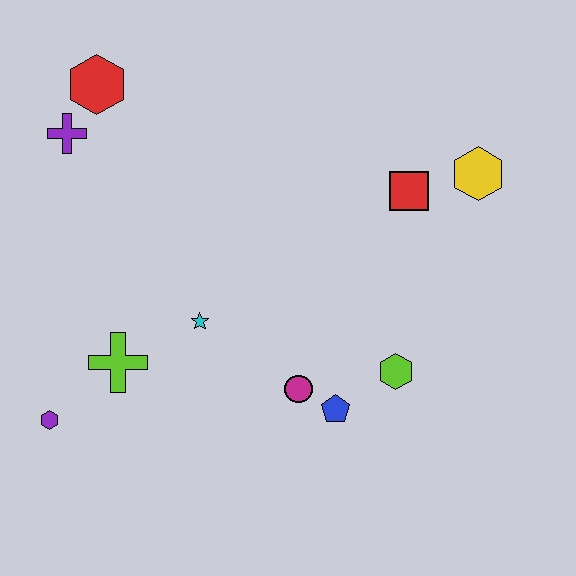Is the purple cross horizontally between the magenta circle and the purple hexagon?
Yes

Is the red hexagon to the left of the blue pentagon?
Yes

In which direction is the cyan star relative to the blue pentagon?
The cyan star is to the left of the blue pentagon.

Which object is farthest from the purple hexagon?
The yellow hexagon is farthest from the purple hexagon.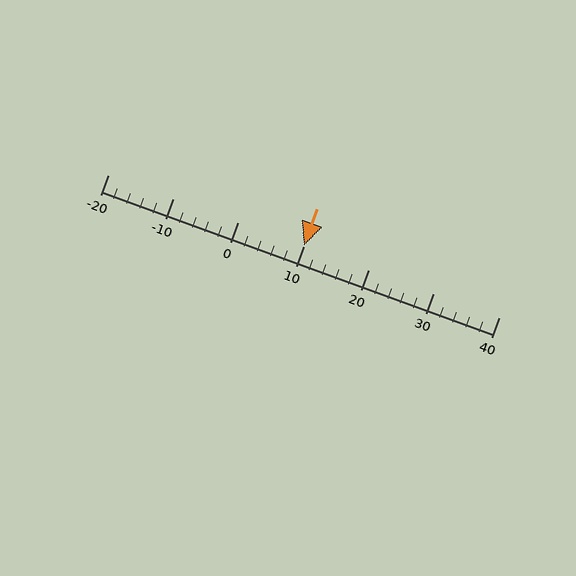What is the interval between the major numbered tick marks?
The major tick marks are spaced 10 units apart.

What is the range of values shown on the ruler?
The ruler shows values from -20 to 40.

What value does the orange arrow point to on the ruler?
The orange arrow points to approximately 10.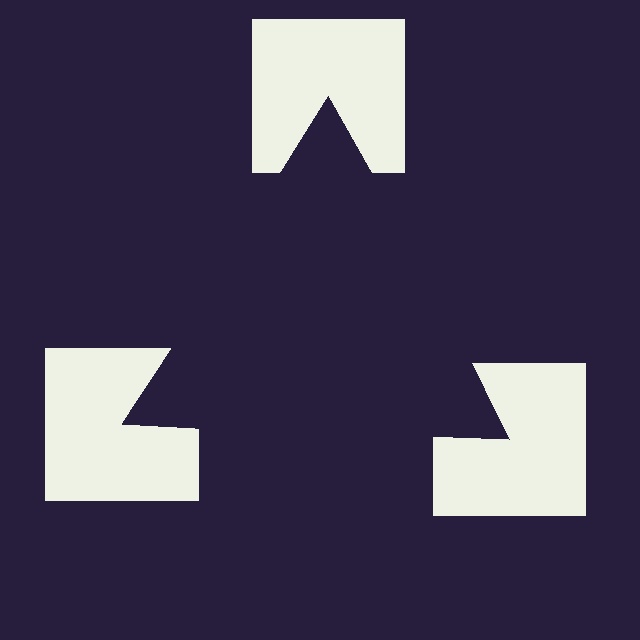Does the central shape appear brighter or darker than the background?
It typically appears slightly darker than the background, even though no actual brightness change is drawn.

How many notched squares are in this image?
There are 3 — one at each vertex of the illusory triangle.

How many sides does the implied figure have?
3 sides.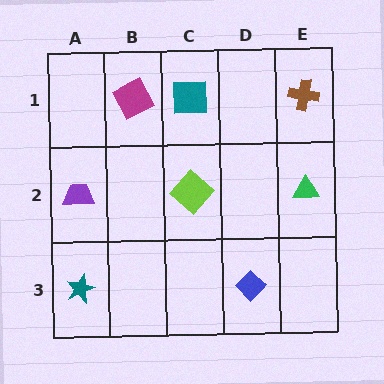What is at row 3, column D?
A blue diamond.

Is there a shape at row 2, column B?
No, that cell is empty.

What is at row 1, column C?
A teal square.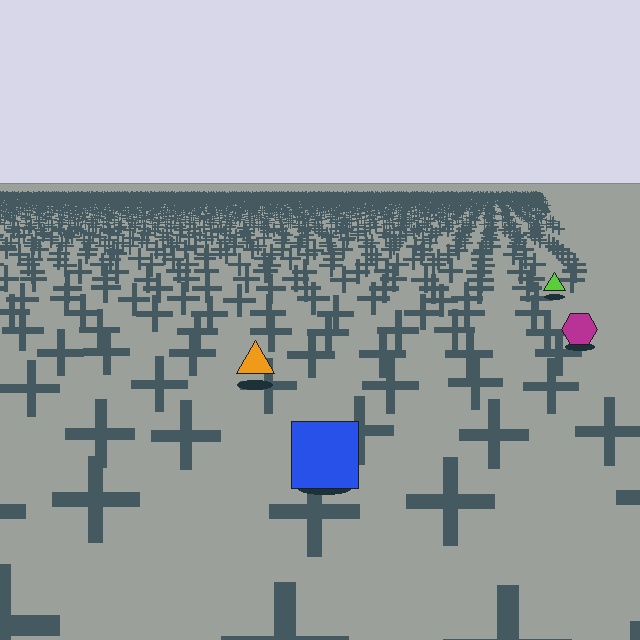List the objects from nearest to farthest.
From nearest to farthest: the blue square, the orange triangle, the magenta hexagon, the lime triangle.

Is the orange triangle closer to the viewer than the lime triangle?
Yes. The orange triangle is closer — you can tell from the texture gradient: the ground texture is coarser near it.